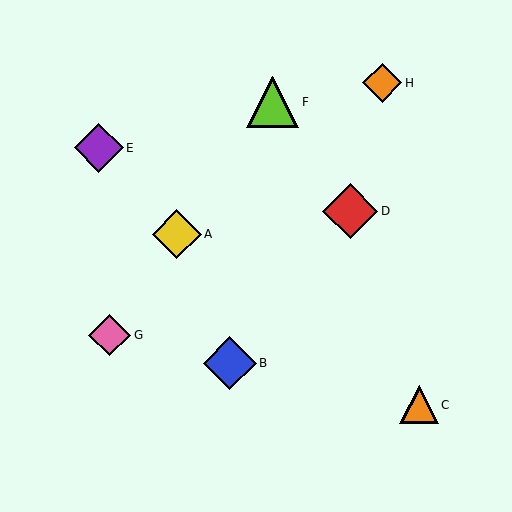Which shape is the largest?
The red diamond (labeled D) is the largest.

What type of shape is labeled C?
Shape C is an orange triangle.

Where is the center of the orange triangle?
The center of the orange triangle is at (419, 405).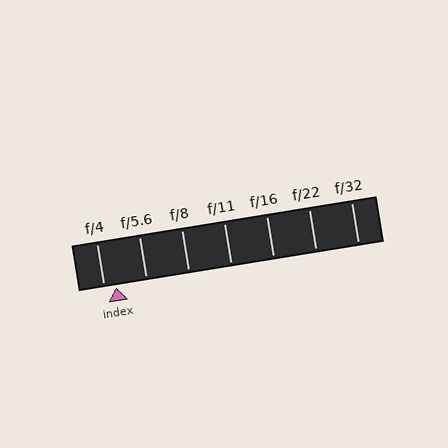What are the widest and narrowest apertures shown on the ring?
The widest aperture shown is f/4 and the narrowest is f/32.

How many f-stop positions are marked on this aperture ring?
There are 7 f-stop positions marked.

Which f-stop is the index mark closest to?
The index mark is closest to f/4.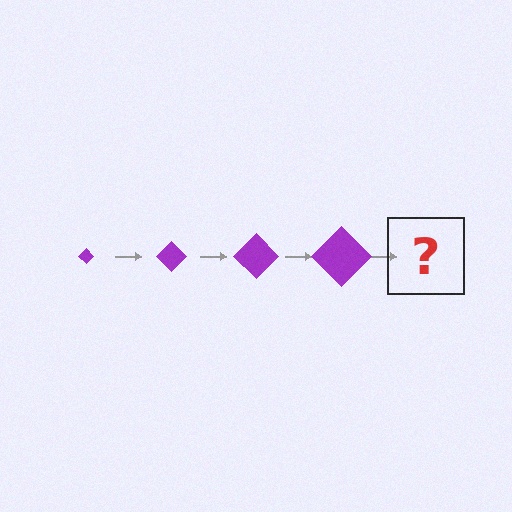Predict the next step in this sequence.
The next step is a purple diamond, larger than the previous one.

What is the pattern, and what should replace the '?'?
The pattern is that the diamond gets progressively larger each step. The '?' should be a purple diamond, larger than the previous one.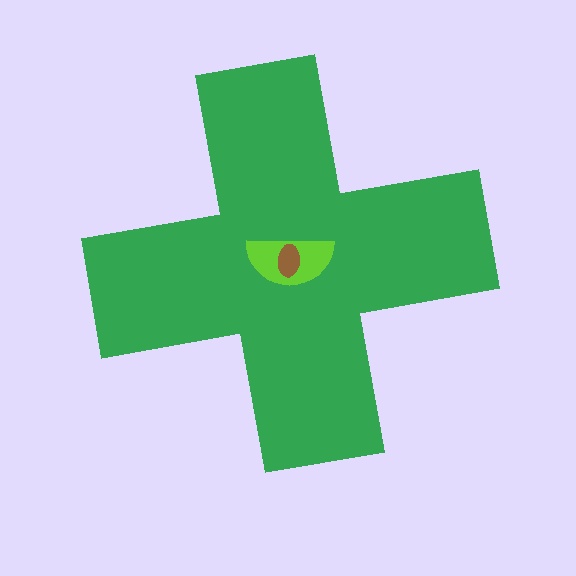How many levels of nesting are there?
3.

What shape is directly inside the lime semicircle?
The brown ellipse.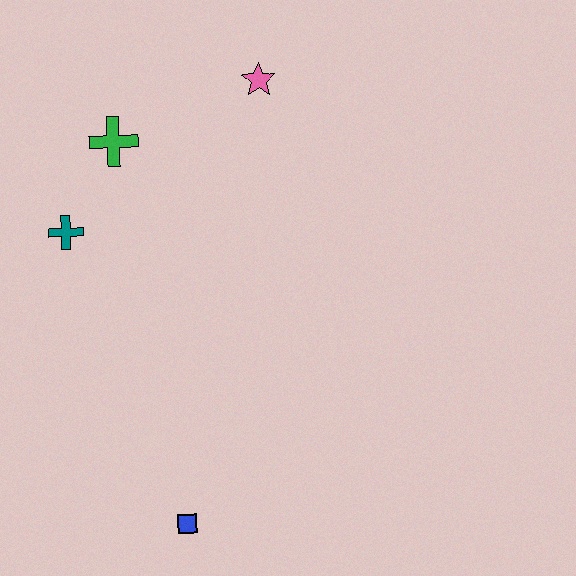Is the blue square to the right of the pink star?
No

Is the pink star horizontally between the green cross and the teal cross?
No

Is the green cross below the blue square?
No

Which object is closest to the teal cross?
The green cross is closest to the teal cross.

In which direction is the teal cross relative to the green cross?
The teal cross is below the green cross.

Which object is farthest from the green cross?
The blue square is farthest from the green cross.